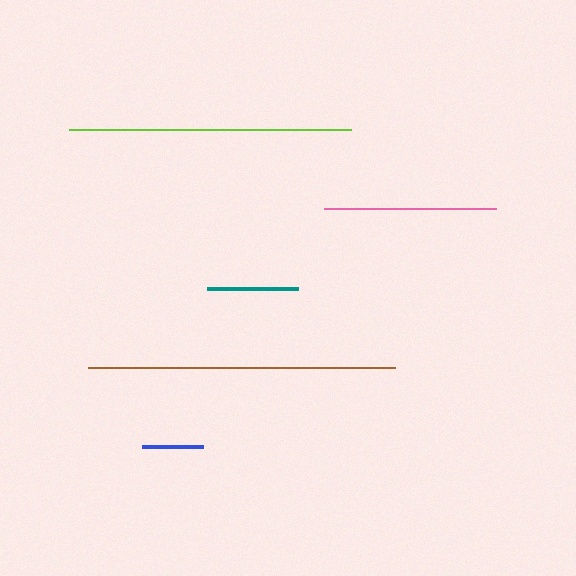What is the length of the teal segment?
The teal segment is approximately 91 pixels long.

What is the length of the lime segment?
The lime segment is approximately 282 pixels long.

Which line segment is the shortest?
The blue line is the shortest at approximately 61 pixels.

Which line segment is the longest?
The brown line is the longest at approximately 307 pixels.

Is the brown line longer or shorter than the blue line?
The brown line is longer than the blue line.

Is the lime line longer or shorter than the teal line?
The lime line is longer than the teal line.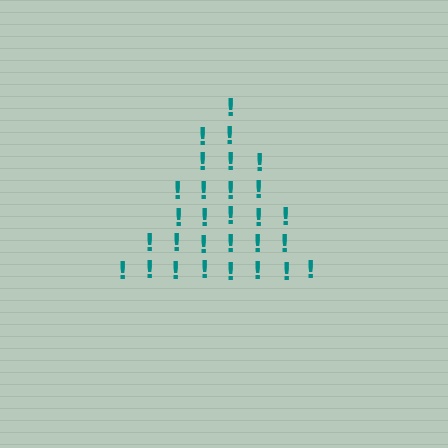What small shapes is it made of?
It is made of small exclamation marks.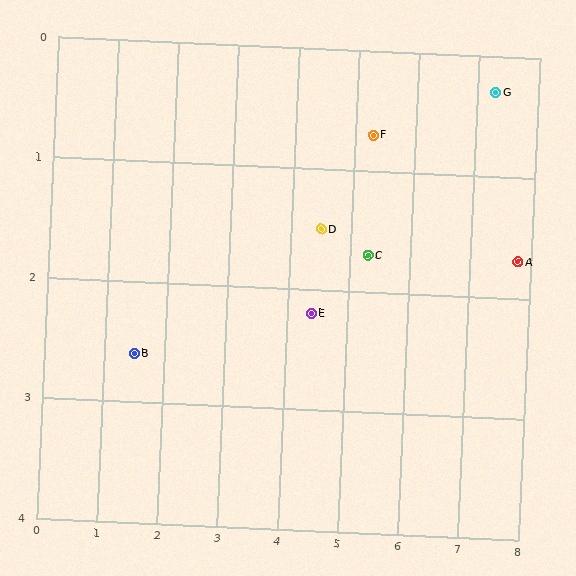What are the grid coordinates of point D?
Point D is at approximately (4.5, 1.5).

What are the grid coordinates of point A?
Point A is at approximately (7.8, 1.7).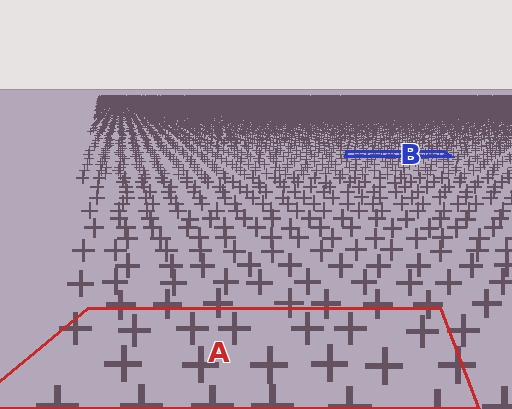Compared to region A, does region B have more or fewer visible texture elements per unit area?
Region B has more texture elements per unit area — they are packed more densely because it is farther away.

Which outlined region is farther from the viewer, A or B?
Region B is farther from the viewer — the texture elements inside it appear smaller and more densely packed.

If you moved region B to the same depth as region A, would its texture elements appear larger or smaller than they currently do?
They would appear larger. At a closer depth, the same texture elements are projected at a bigger on-screen size.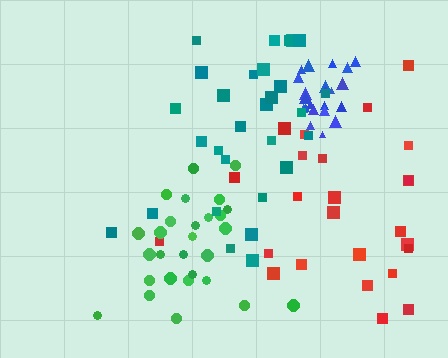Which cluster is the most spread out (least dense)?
Red.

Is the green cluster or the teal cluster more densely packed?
Green.